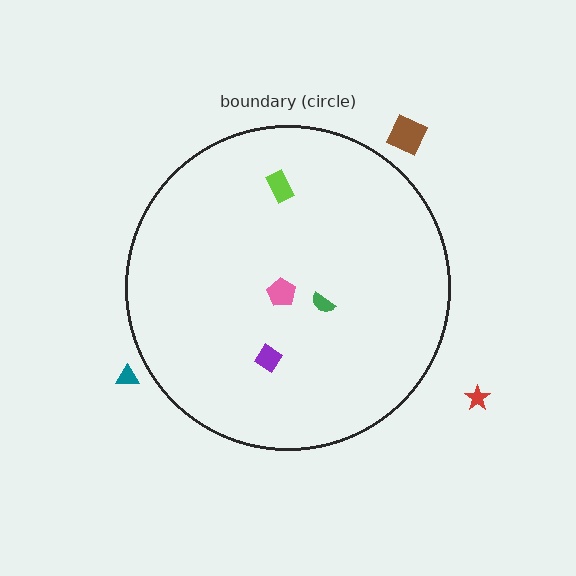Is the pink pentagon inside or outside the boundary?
Inside.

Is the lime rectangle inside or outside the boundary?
Inside.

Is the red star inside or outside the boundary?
Outside.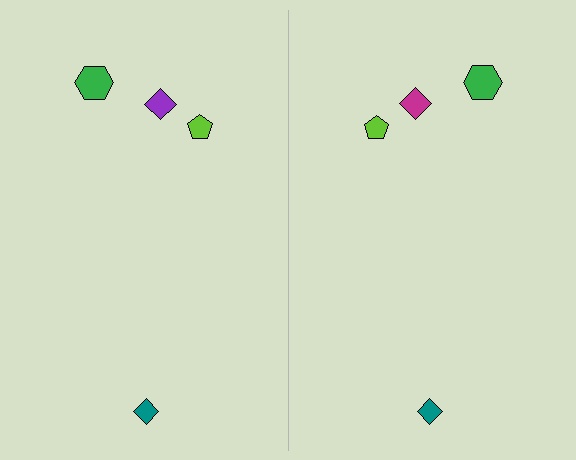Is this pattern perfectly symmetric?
No, the pattern is not perfectly symmetric. The magenta diamond on the right side breaks the symmetry — its mirror counterpart is purple.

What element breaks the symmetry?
The magenta diamond on the right side breaks the symmetry — its mirror counterpart is purple.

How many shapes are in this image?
There are 8 shapes in this image.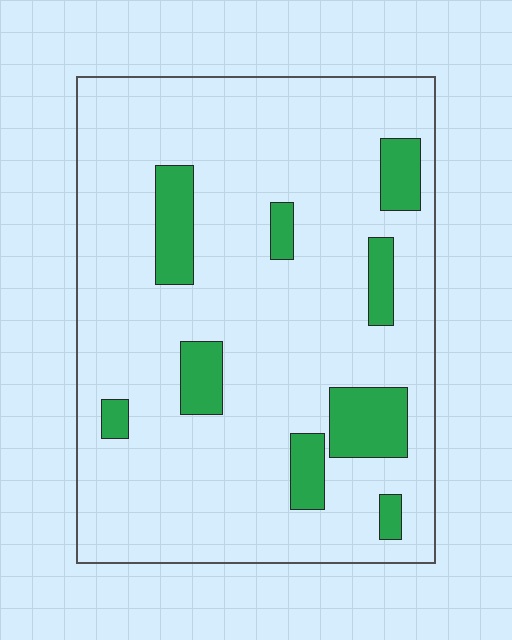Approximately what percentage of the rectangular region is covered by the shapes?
Approximately 15%.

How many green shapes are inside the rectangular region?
9.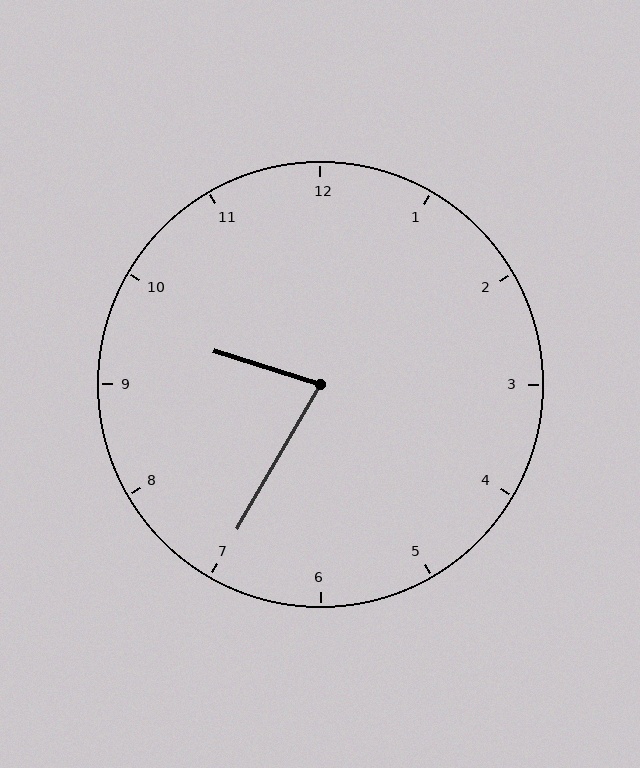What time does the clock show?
9:35.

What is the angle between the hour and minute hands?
Approximately 78 degrees.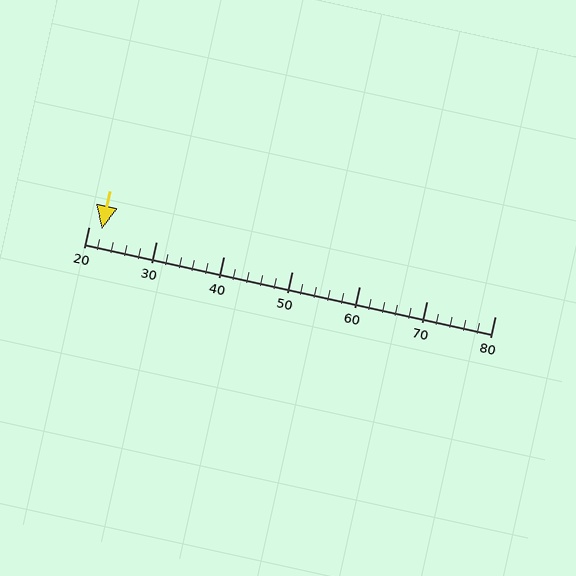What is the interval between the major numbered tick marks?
The major tick marks are spaced 10 units apart.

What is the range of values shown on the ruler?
The ruler shows values from 20 to 80.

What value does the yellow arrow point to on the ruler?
The yellow arrow points to approximately 22.